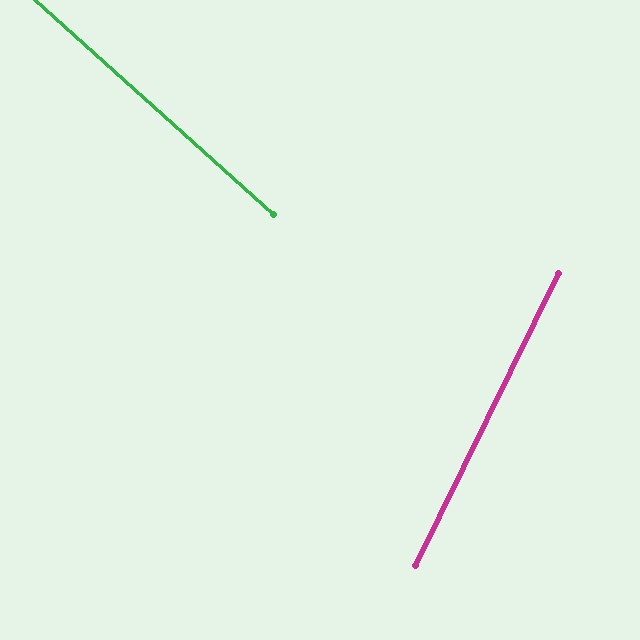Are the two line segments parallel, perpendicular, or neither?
Neither parallel nor perpendicular — they differ by about 74°.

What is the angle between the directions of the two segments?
Approximately 74 degrees.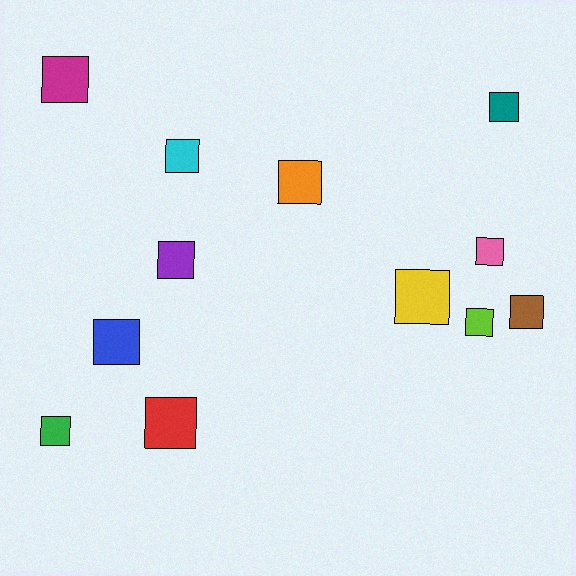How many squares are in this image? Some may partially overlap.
There are 12 squares.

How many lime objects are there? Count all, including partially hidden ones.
There is 1 lime object.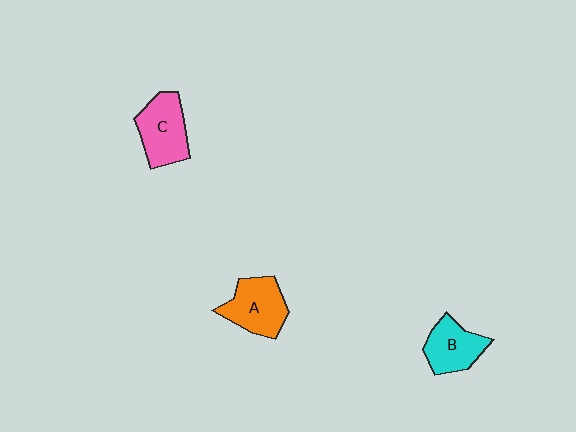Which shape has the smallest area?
Shape B (cyan).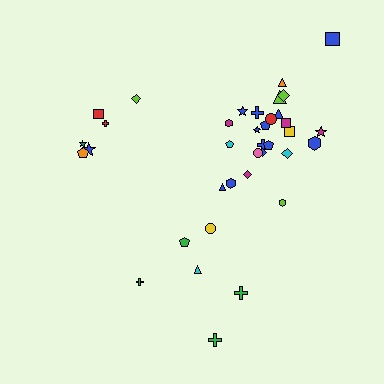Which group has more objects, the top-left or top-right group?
The top-right group.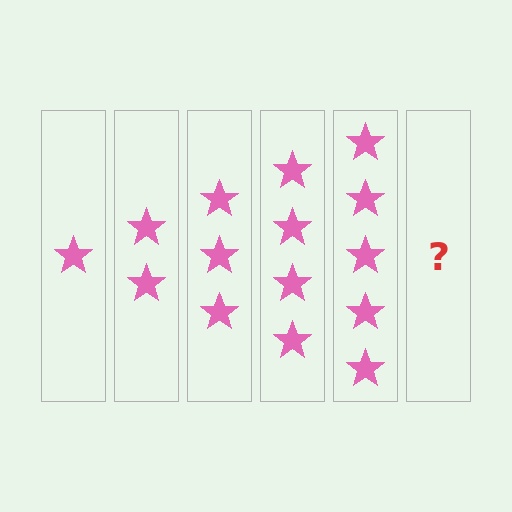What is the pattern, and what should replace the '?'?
The pattern is that each step adds one more star. The '?' should be 6 stars.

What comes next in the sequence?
The next element should be 6 stars.